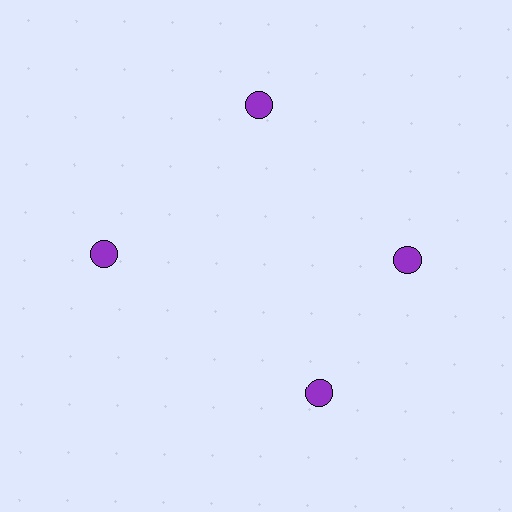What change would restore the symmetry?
The symmetry would be restored by rotating it back into even spacing with its neighbors so that all 4 circles sit at equal angles and equal distance from the center.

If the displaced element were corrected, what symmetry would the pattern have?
It would have 4-fold rotational symmetry — the pattern would map onto itself every 90 degrees.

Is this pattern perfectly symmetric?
No. The 4 purple circles are arranged in a ring, but one element near the 6 o'clock position is rotated out of alignment along the ring, breaking the 4-fold rotational symmetry.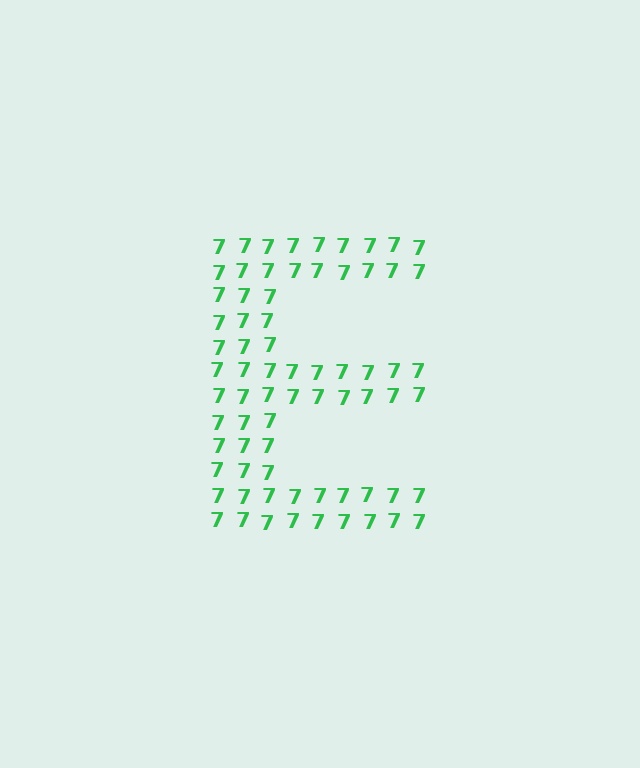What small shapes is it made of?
It is made of small digit 7's.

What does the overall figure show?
The overall figure shows the letter E.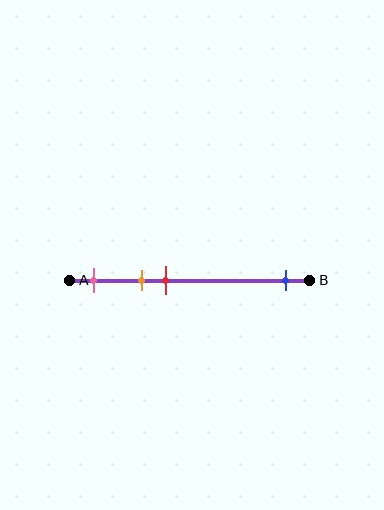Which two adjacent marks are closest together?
The orange and red marks are the closest adjacent pair.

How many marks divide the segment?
There are 4 marks dividing the segment.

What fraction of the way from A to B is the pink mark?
The pink mark is approximately 10% (0.1) of the way from A to B.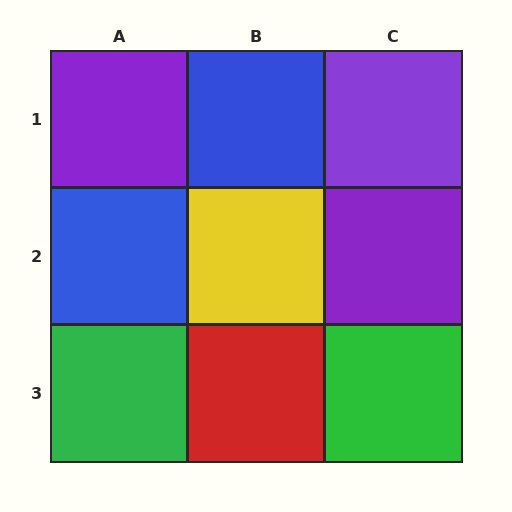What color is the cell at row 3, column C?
Green.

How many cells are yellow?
1 cell is yellow.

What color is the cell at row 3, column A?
Green.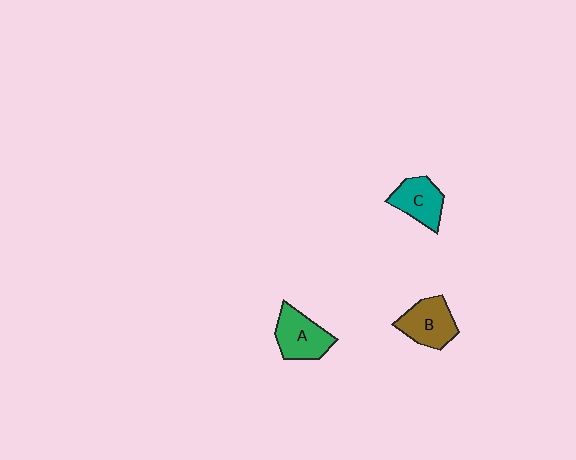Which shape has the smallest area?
Shape C (teal).